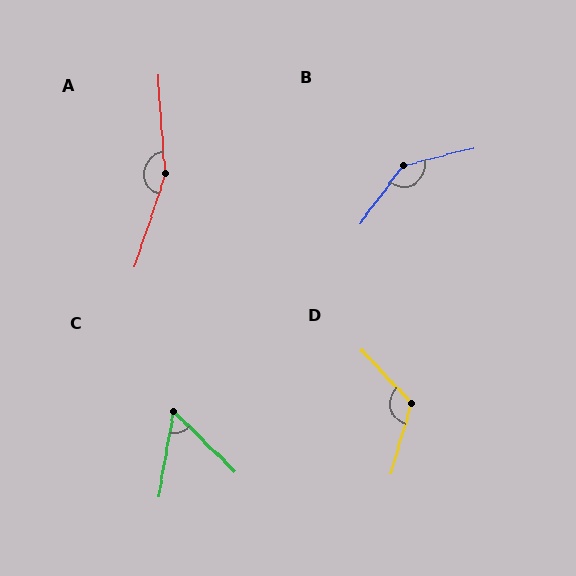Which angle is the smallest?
C, at approximately 55 degrees.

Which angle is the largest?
A, at approximately 157 degrees.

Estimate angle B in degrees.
Approximately 141 degrees.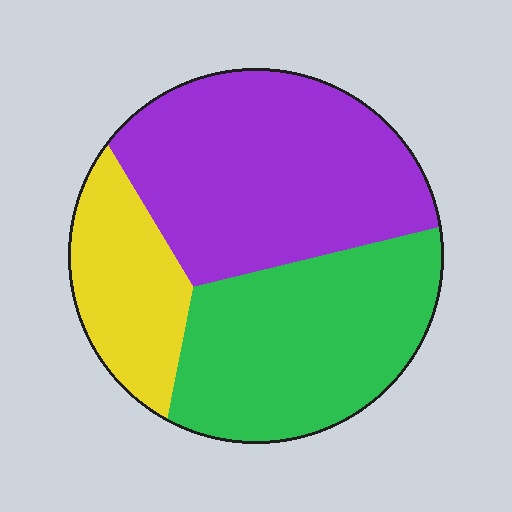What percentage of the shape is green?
Green covers roughly 35% of the shape.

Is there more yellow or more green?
Green.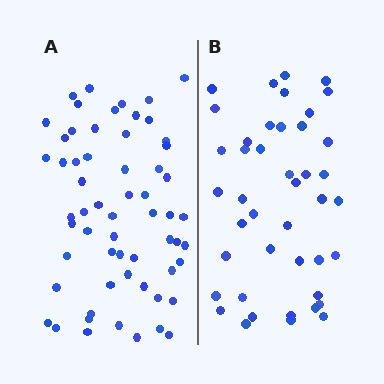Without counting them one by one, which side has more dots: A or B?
Region A (the left region) has more dots.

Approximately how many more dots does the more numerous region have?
Region A has approximately 15 more dots than region B.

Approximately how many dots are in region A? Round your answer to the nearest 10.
About 60 dots.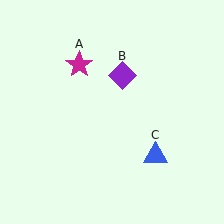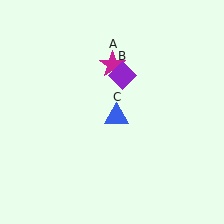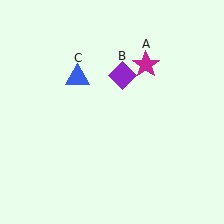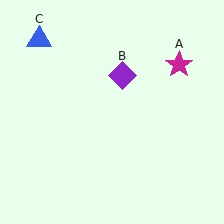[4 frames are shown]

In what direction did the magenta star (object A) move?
The magenta star (object A) moved right.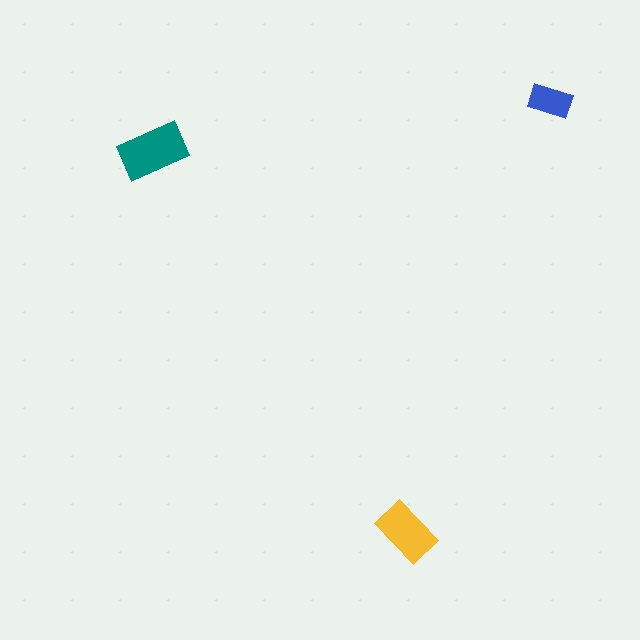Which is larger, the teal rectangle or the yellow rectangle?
The teal one.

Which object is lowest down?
The yellow rectangle is bottommost.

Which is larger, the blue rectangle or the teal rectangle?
The teal one.